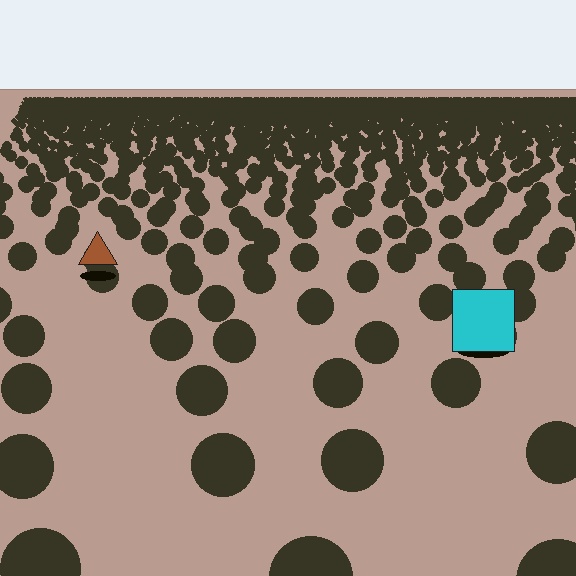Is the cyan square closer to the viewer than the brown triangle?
Yes. The cyan square is closer — you can tell from the texture gradient: the ground texture is coarser near it.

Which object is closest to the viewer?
The cyan square is closest. The texture marks near it are larger and more spread out.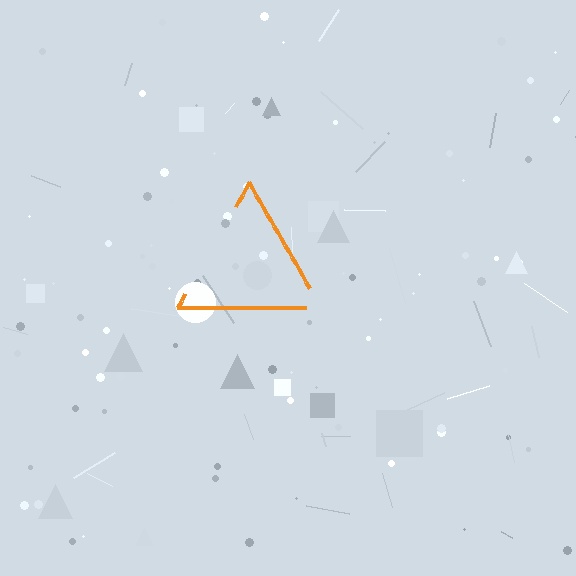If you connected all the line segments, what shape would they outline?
They would outline a triangle.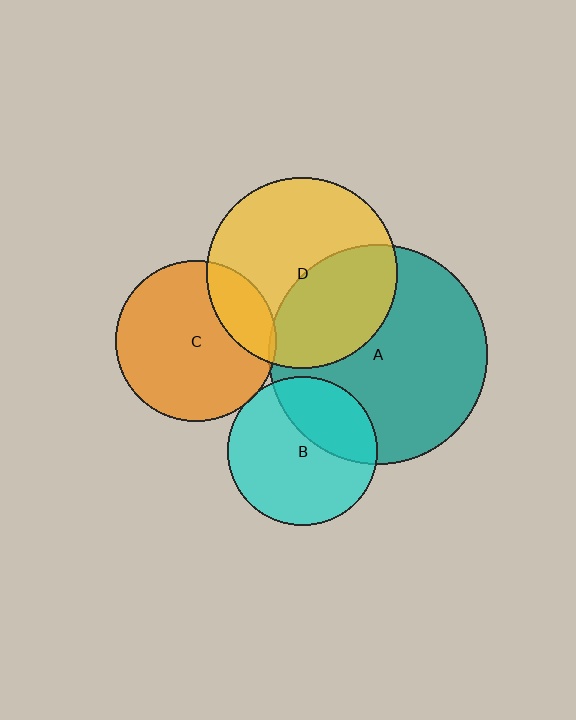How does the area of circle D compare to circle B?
Approximately 1.6 times.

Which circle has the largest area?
Circle A (teal).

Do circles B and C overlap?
Yes.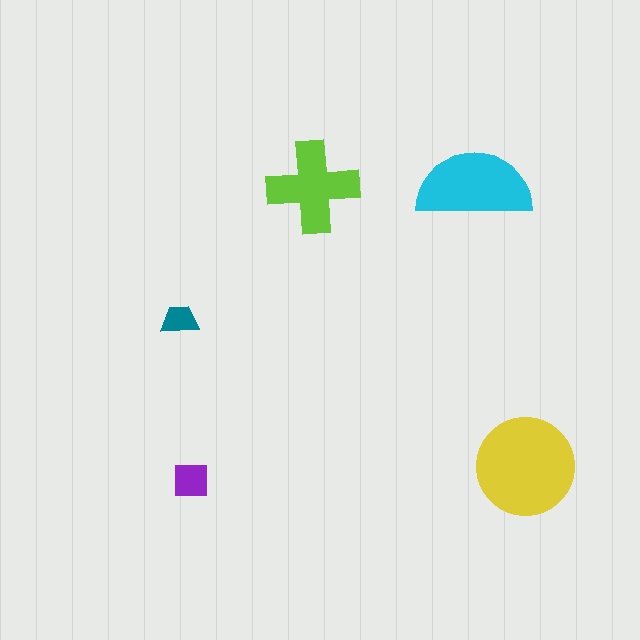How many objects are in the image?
There are 5 objects in the image.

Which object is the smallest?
The teal trapezoid.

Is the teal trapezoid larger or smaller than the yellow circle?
Smaller.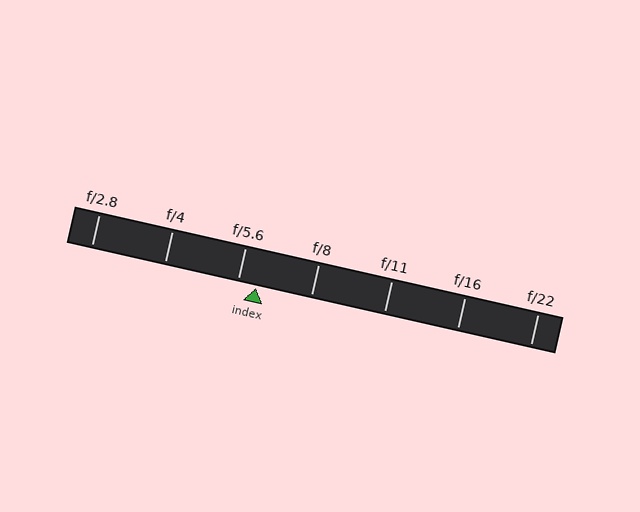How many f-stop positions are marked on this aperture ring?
There are 7 f-stop positions marked.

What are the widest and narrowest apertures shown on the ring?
The widest aperture shown is f/2.8 and the narrowest is f/22.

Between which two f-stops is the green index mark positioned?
The index mark is between f/5.6 and f/8.